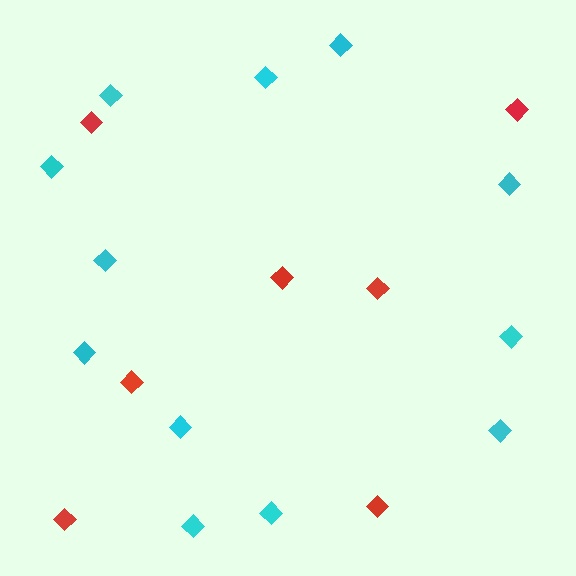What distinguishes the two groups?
There are 2 groups: one group of red diamonds (7) and one group of cyan diamonds (12).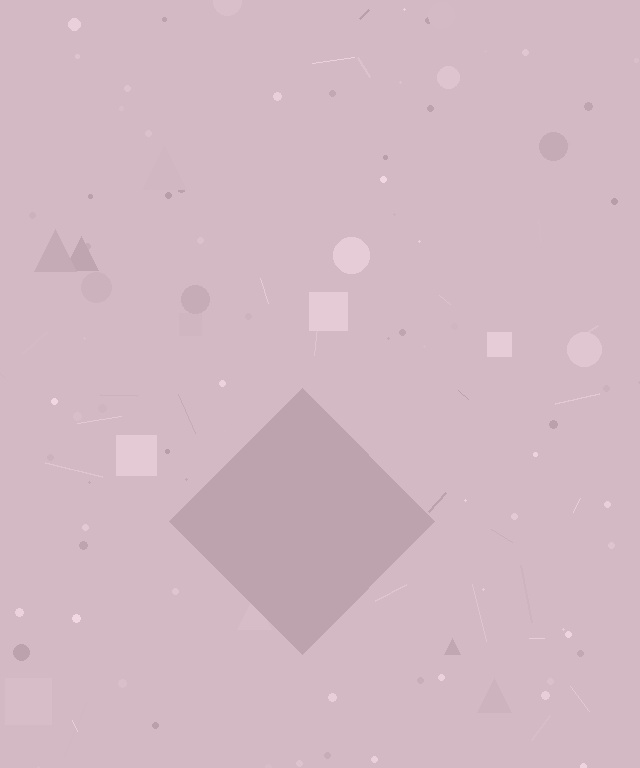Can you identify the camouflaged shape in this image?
The camouflaged shape is a diamond.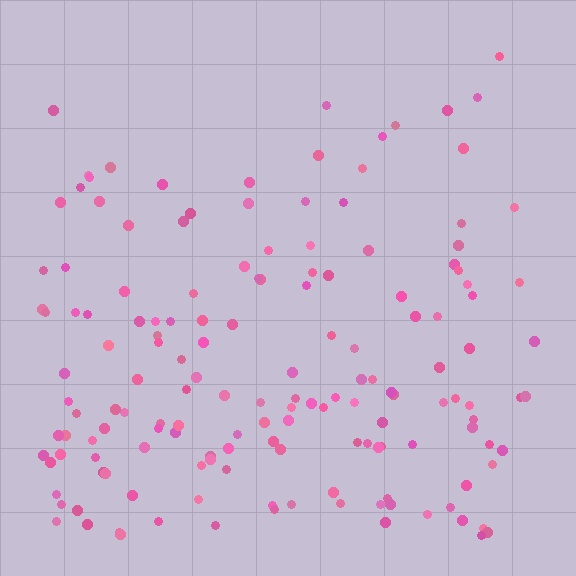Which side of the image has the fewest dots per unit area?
The top.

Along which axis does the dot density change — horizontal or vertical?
Vertical.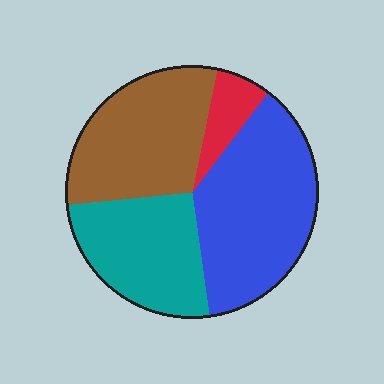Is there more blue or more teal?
Blue.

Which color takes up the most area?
Blue, at roughly 35%.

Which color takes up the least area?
Red, at roughly 5%.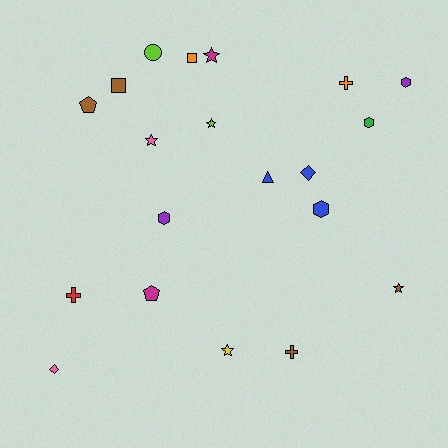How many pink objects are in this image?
There are 2 pink objects.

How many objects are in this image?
There are 20 objects.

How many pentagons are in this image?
There are 2 pentagons.